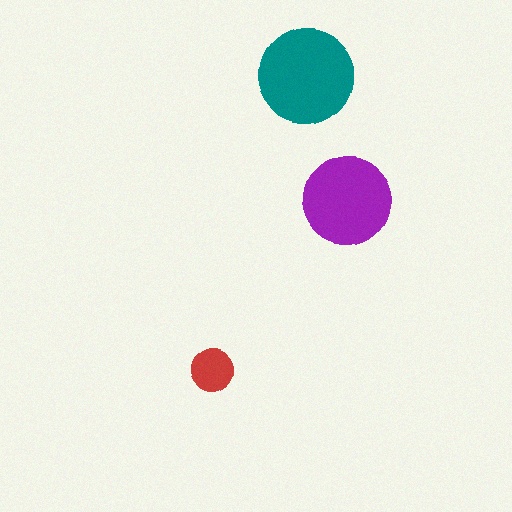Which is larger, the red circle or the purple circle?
The purple one.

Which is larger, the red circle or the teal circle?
The teal one.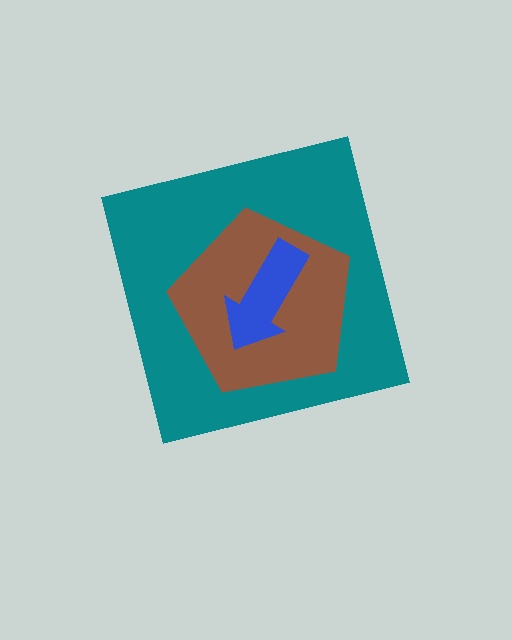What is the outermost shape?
The teal square.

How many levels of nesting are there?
3.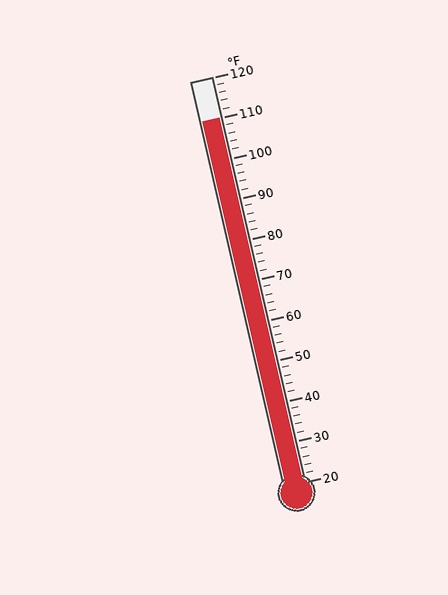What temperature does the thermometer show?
The thermometer shows approximately 110°F.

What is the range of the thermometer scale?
The thermometer scale ranges from 20°F to 120°F.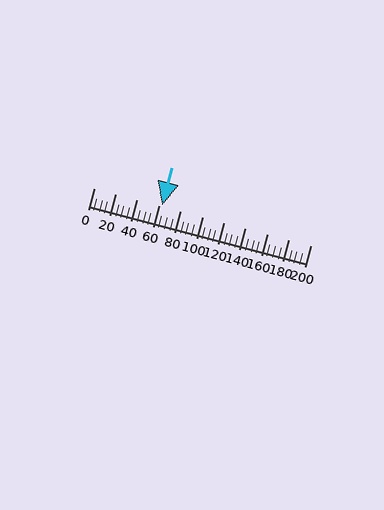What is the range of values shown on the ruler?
The ruler shows values from 0 to 200.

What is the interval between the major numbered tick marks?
The major tick marks are spaced 20 units apart.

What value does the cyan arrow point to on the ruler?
The cyan arrow points to approximately 63.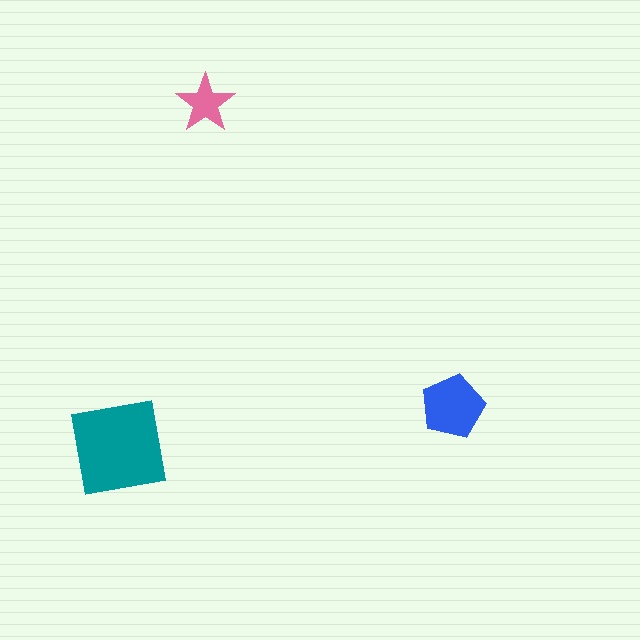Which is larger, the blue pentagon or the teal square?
The teal square.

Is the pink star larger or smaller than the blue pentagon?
Smaller.